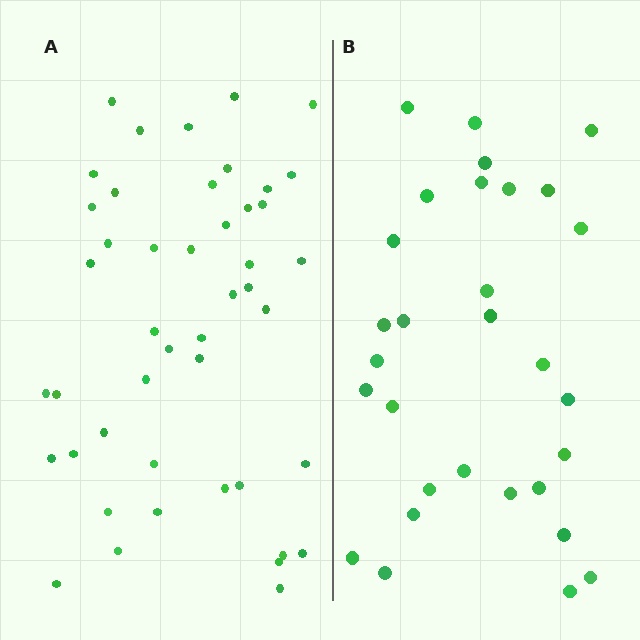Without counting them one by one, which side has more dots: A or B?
Region A (the left region) has more dots.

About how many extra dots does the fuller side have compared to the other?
Region A has approximately 15 more dots than region B.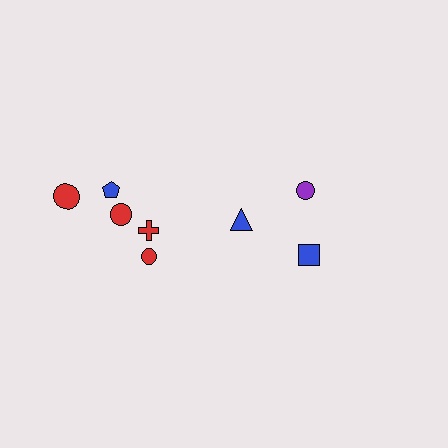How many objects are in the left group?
There are 5 objects.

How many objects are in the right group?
There are 3 objects.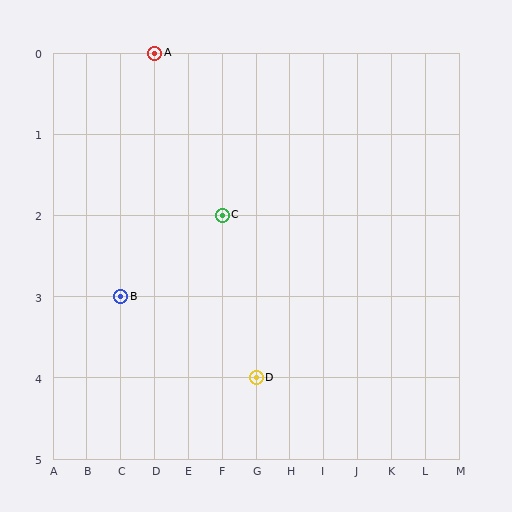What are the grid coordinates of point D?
Point D is at grid coordinates (G, 4).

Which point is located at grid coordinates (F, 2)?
Point C is at (F, 2).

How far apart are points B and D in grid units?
Points B and D are 4 columns and 1 row apart (about 4.1 grid units diagonally).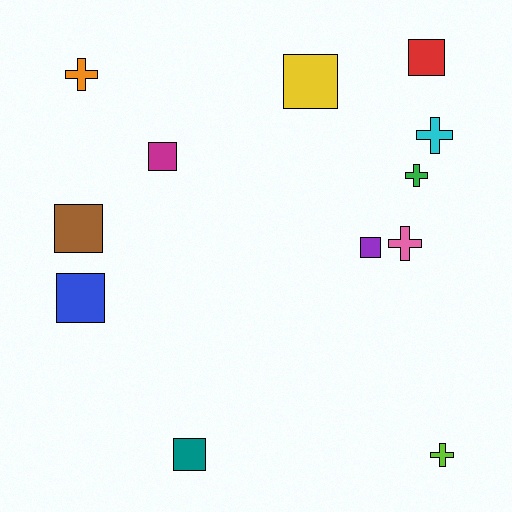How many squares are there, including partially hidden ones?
There are 7 squares.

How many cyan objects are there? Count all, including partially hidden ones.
There is 1 cyan object.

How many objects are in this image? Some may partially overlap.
There are 12 objects.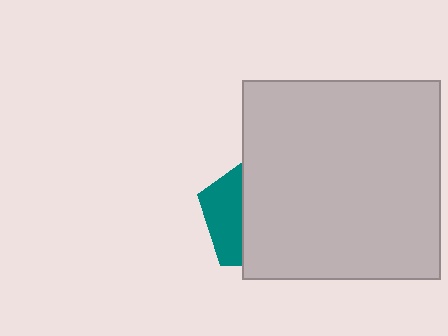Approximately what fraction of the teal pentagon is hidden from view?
Roughly 68% of the teal pentagon is hidden behind the light gray square.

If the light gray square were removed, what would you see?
You would see the complete teal pentagon.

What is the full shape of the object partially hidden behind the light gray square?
The partially hidden object is a teal pentagon.